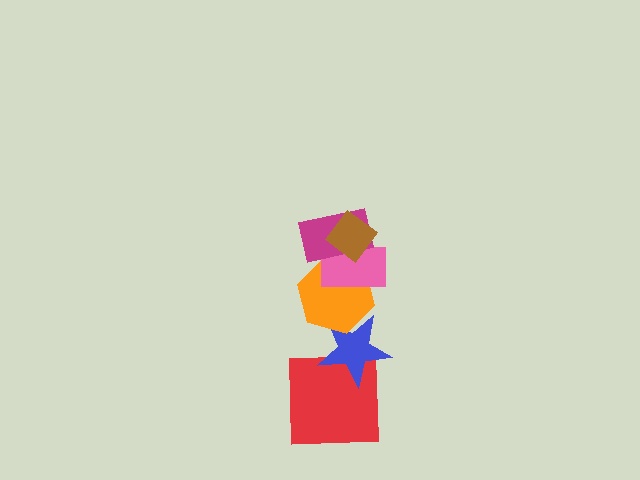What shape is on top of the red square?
The blue star is on top of the red square.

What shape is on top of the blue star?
The orange hexagon is on top of the blue star.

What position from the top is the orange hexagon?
The orange hexagon is 4th from the top.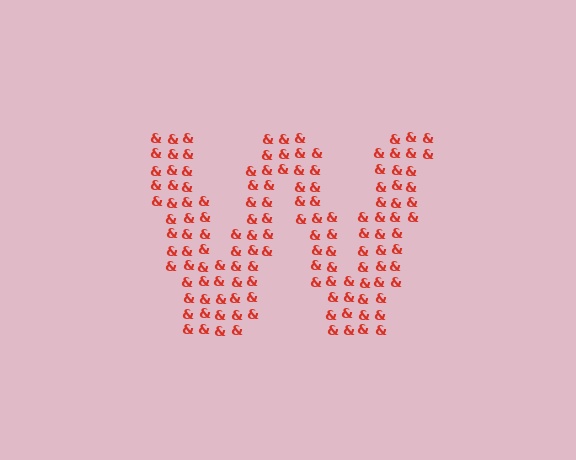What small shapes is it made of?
It is made of small ampersands.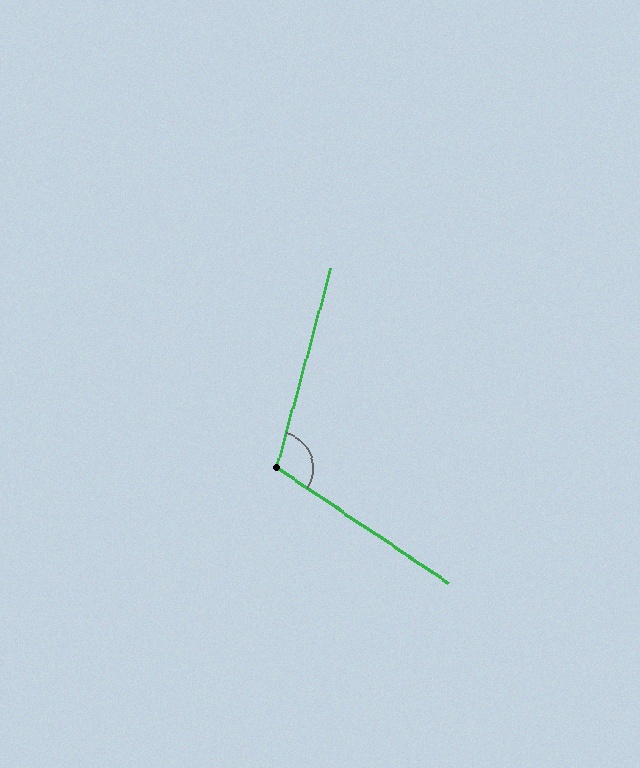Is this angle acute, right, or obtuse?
It is obtuse.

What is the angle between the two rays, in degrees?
Approximately 109 degrees.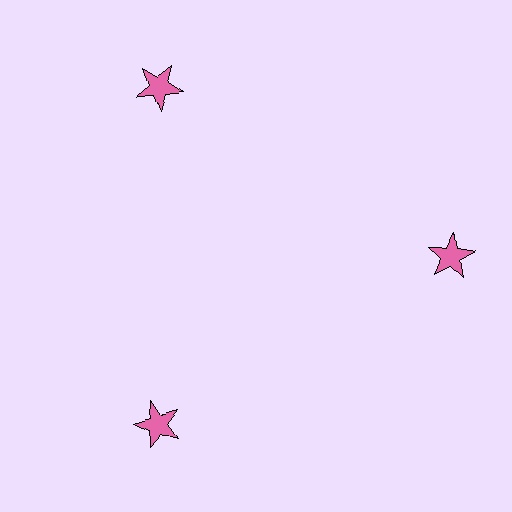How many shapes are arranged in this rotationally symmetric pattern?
There are 3 shapes, arranged in 3 groups of 1.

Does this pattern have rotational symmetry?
Yes, this pattern has 3-fold rotational symmetry. It looks the same after rotating 120 degrees around the center.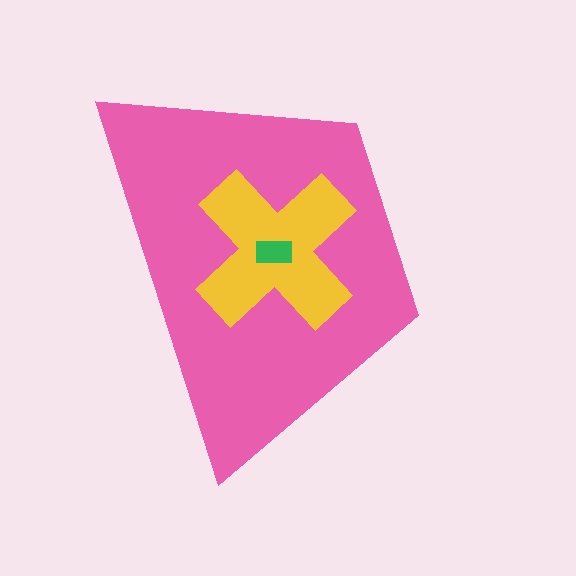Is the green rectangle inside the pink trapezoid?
Yes.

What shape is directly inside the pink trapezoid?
The yellow cross.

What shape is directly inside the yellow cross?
The green rectangle.